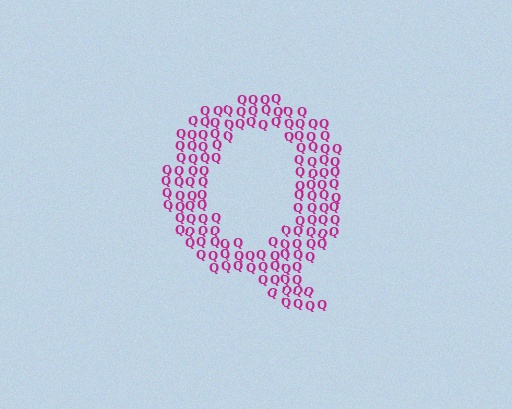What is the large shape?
The large shape is the letter Q.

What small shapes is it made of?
It is made of small letter Q's.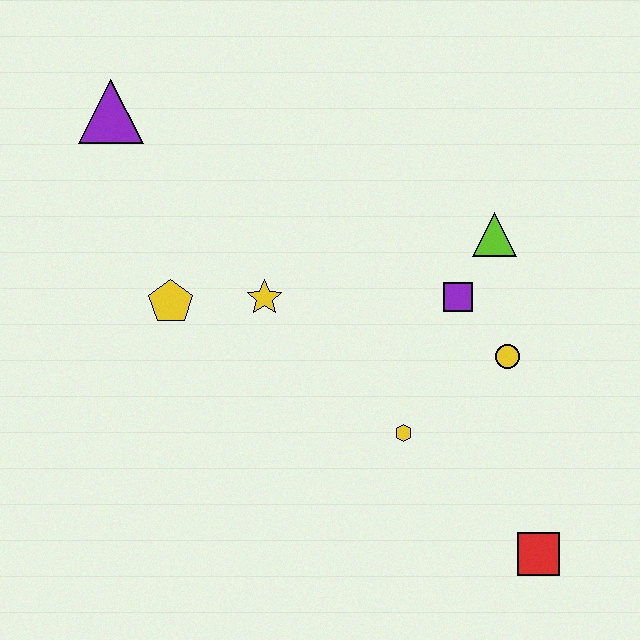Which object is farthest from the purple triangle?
The red square is farthest from the purple triangle.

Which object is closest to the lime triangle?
The purple square is closest to the lime triangle.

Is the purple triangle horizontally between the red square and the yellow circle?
No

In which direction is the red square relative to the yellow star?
The red square is to the right of the yellow star.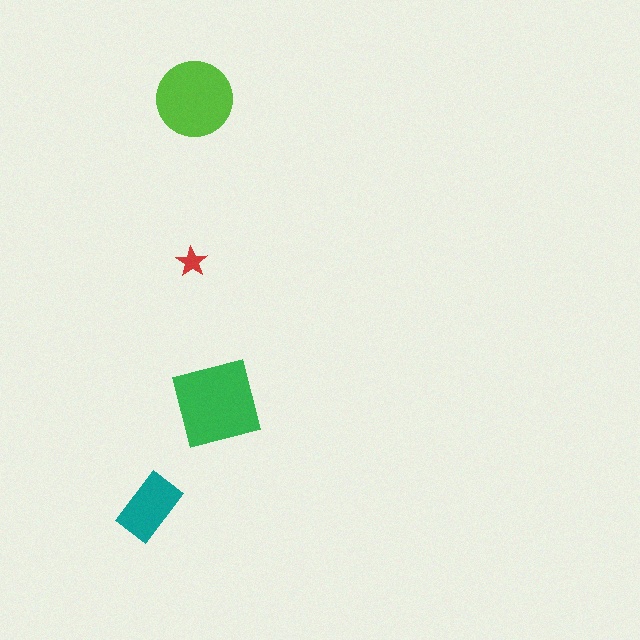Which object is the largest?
The green square.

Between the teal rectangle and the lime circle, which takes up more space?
The lime circle.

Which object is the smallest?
The red star.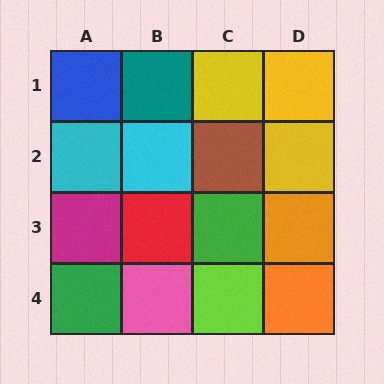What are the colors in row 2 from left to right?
Cyan, cyan, brown, yellow.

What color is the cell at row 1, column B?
Teal.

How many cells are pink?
1 cell is pink.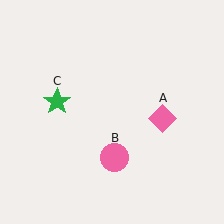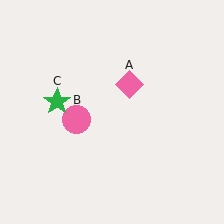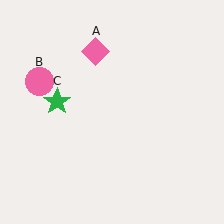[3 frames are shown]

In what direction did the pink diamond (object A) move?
The pink diamond (object A) moved up and to the left.